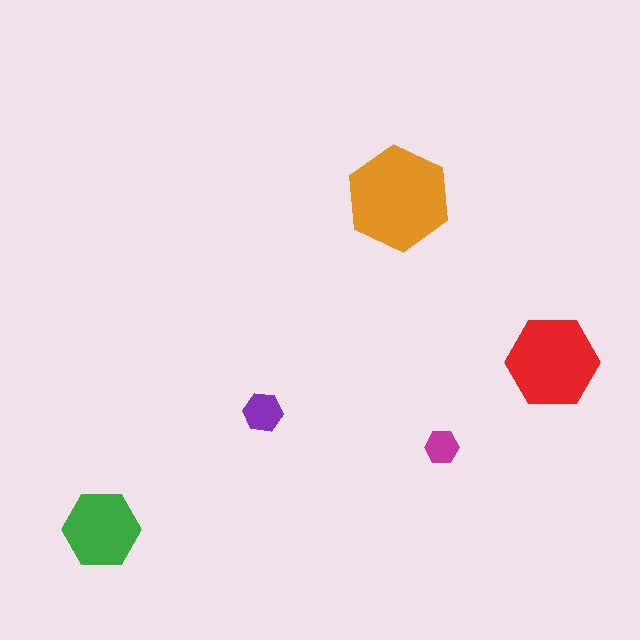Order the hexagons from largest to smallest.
the orange one, the red one, the green one, the purple one, the magenta one.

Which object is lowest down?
The green hexagon is bottommost.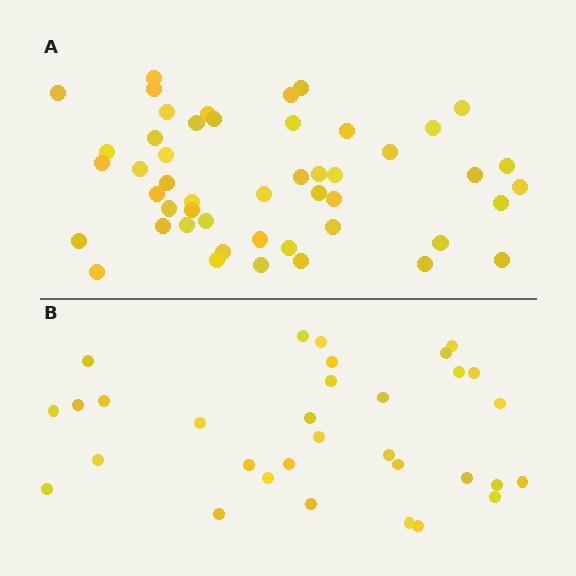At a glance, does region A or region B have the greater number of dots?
Region A (the top region) has more dots.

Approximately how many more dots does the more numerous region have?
Region A has approximately 15 more dots than region B.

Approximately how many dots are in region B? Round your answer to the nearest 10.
About 30 dots. (The exact count is 32, which rounds to 30.)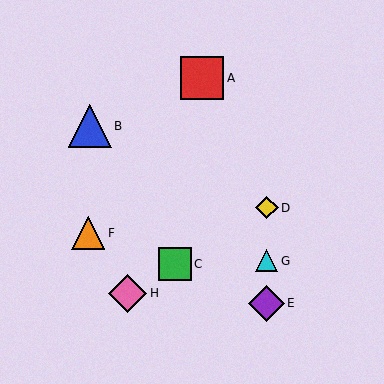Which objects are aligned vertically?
Objects D, E, G are aligned vertically.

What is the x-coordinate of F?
Object F is at x≈88.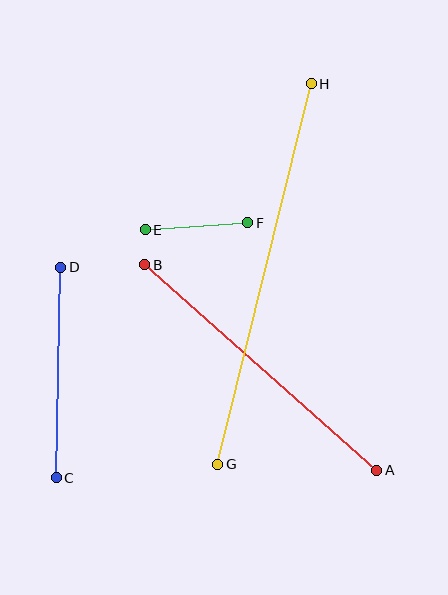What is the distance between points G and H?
The distance is approximately 392 pixels.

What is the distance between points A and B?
The distance is approximately 310 pixels.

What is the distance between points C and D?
The distance is approximately 211 pixels.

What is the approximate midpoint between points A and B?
The midpoint is at approximately (261, 367) pixels.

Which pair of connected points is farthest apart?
Points G and H are farthest apart.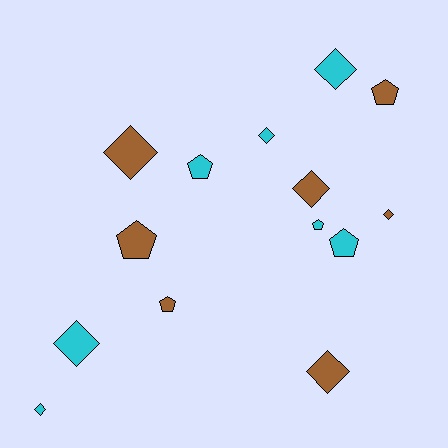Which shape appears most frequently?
Diamond, with 8 objects.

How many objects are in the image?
There are 14 objects.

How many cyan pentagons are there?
There are 3 cyan pentagons.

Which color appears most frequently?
Brown, with 7 objects.